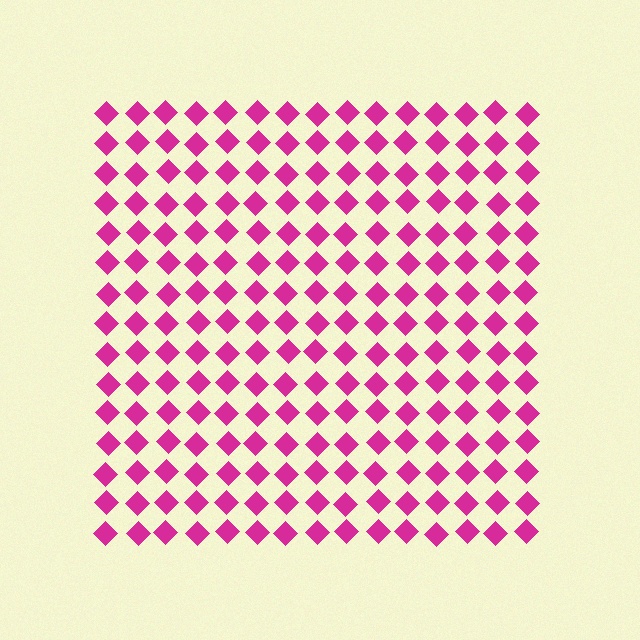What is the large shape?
The large shape is a square.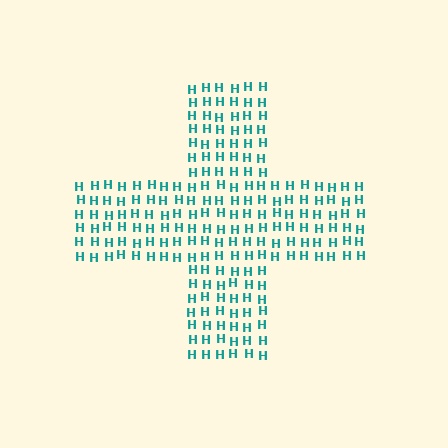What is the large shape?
The large shape is a cross.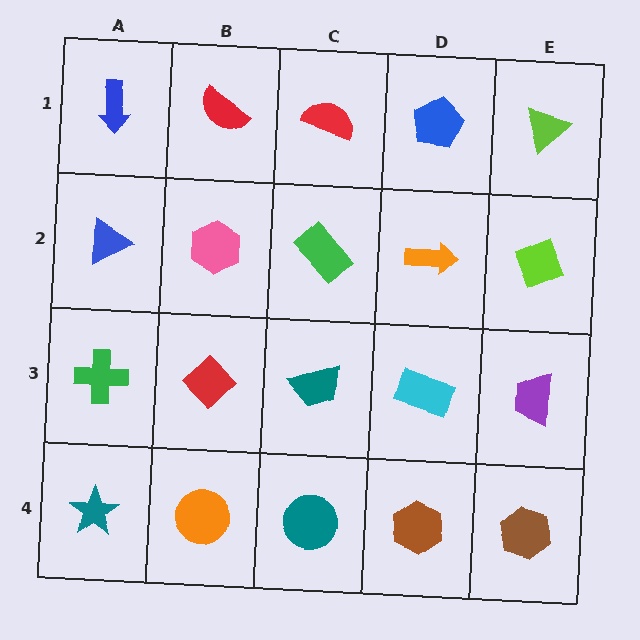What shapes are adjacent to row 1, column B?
A pink hexagon (row 2, column B), a blue arrow (row 1, column A), a red semicircle (row 1, column C).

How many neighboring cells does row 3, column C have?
4.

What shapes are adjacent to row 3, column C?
A green rectangle (row 2, column C), a teal circle (row 4, column C), a red diamond (row 3, column B), a cyan rectangle (row 3, column D).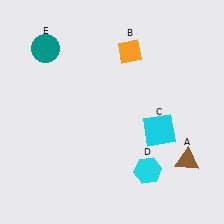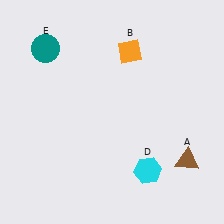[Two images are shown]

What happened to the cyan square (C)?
The cyan square (C) was removed in Image 2. It was in the bottom-right area of Image 1.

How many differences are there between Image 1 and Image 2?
There is 1 difference between the two images.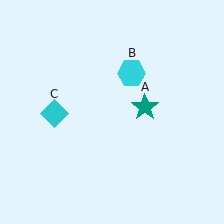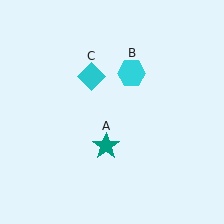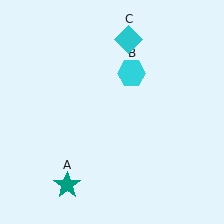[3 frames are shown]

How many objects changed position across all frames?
2 objects changed position: teal star (object A), cyan diamond (object C).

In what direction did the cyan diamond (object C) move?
The cyan diamond (object C) moved up and to the right.